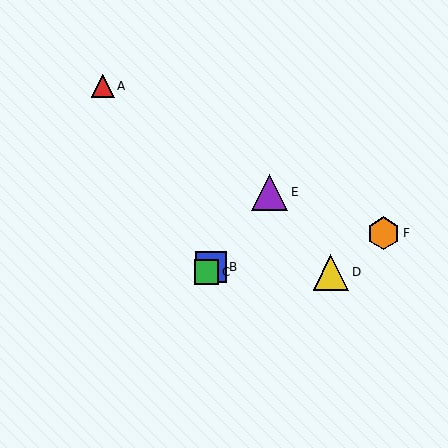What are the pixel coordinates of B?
Object B is at (211, 267).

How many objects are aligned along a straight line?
3 objects (B, C, E) are aligned along a straight line.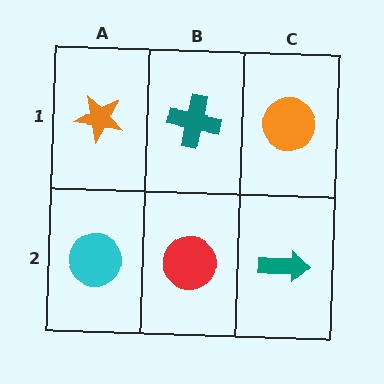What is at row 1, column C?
An orange circle.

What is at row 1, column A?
An orange star.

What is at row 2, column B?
A red circle.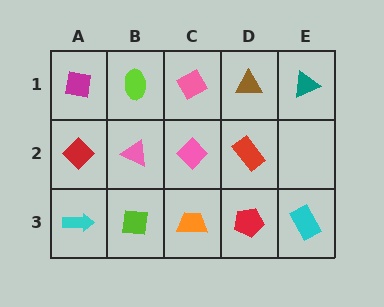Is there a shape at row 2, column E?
No, that cell is empty.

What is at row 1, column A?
A magenta square.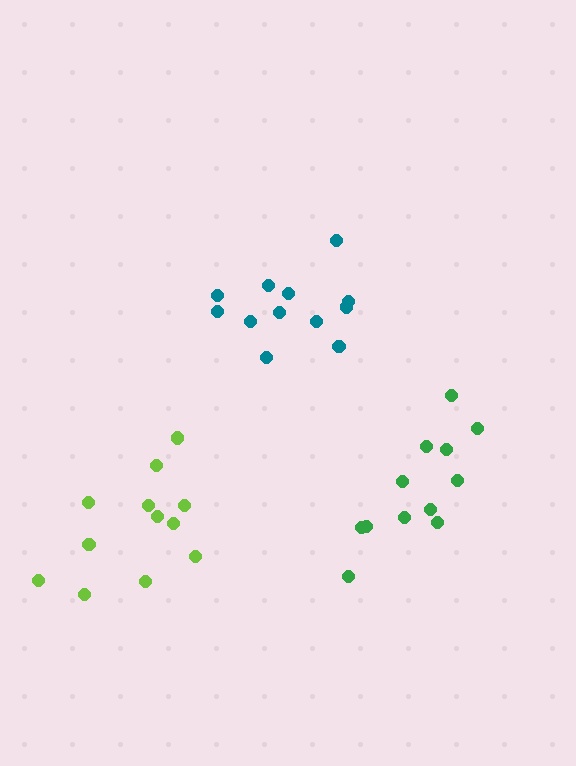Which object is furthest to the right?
The green cluster is rightmost.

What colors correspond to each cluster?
The clusters are colored: teal, lime, green.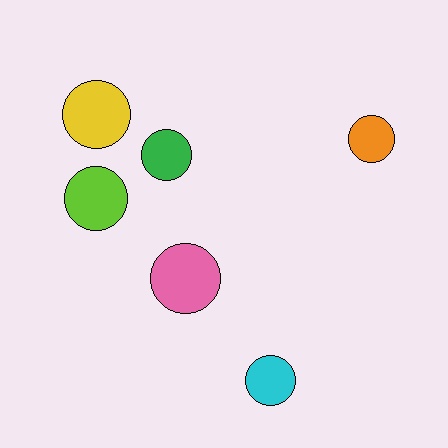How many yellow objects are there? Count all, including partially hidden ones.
There is 1 yellow object.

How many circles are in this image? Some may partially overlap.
There are 6 circles.